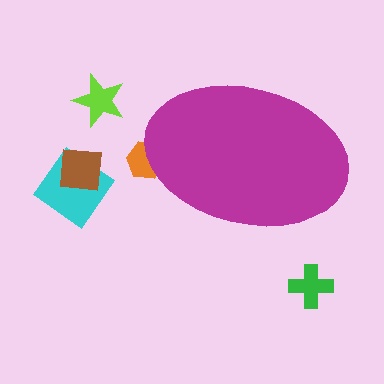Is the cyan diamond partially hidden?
No, the cyan diamond is fully visible.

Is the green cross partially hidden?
No, the green cross is fully visible.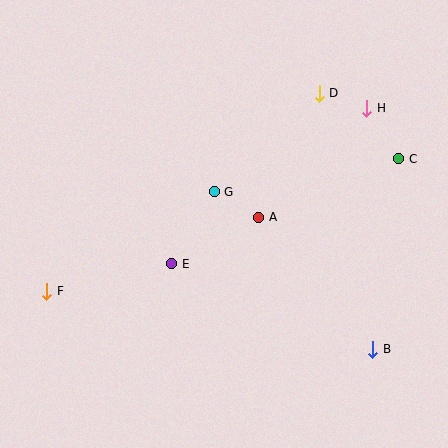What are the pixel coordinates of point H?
Point H is at (366, 108).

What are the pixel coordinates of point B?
Point B is at (373, 349).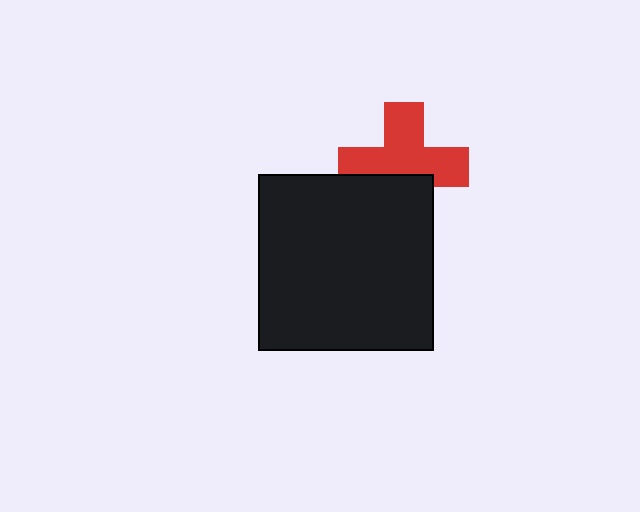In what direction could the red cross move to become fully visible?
The red cross could move up. That would shift it out from behind the black square entirely.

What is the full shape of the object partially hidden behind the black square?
The partially hidden object is a red cross.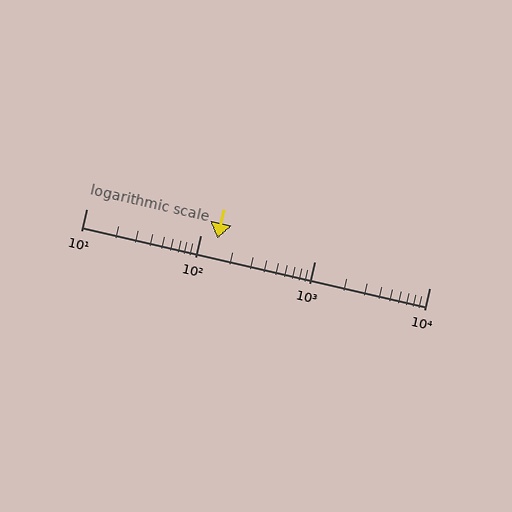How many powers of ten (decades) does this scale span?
The scale spans 3 decades, from 10 to 10000.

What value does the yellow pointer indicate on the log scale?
The pointer indicates approximately 140.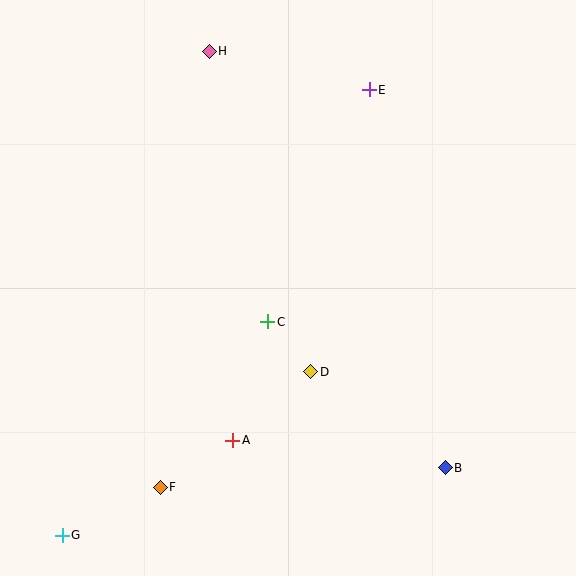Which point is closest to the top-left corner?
Point H is closest to the top-left corner.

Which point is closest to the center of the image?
Point C at (268, 322) is closest to the center.